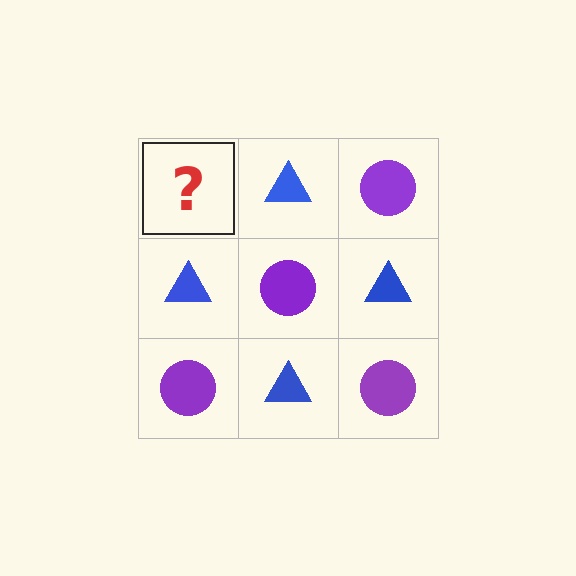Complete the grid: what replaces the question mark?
The question mark should be replaced with a purple circle.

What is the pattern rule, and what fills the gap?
The rule is that it alternates purple circle and blue triangle in a checkerboard pattern. The gap should be filled with a purple circle.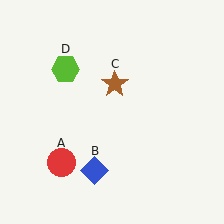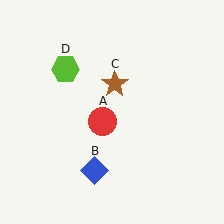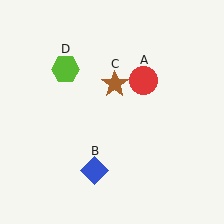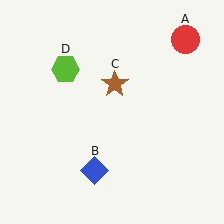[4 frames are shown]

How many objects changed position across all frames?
1 object changed position: red circle (object A).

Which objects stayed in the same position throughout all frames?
Blue diamond (object B) and brown star (object C) and lime hexagon (object D) remained stationary.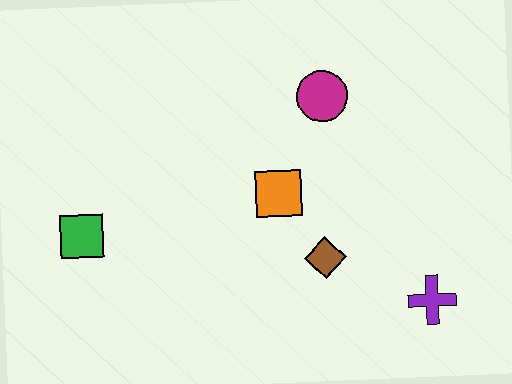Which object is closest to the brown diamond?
The orange square is closest to the brown diamond.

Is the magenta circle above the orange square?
Yes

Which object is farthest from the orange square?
The green square is farthest from the orange square.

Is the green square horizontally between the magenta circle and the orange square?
No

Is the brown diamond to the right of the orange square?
Yes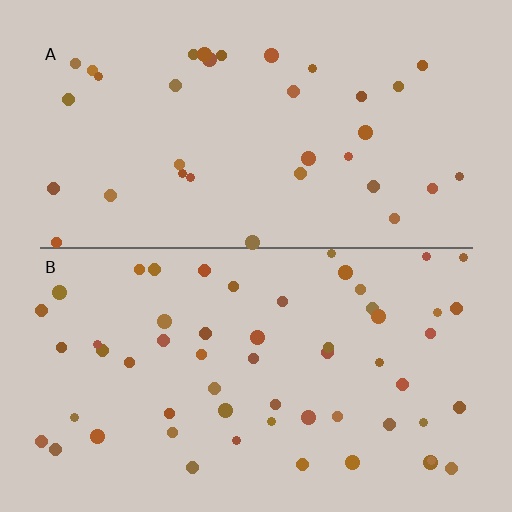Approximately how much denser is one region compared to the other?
Approximately 1.6× — region B over region A.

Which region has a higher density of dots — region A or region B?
B (the bottom).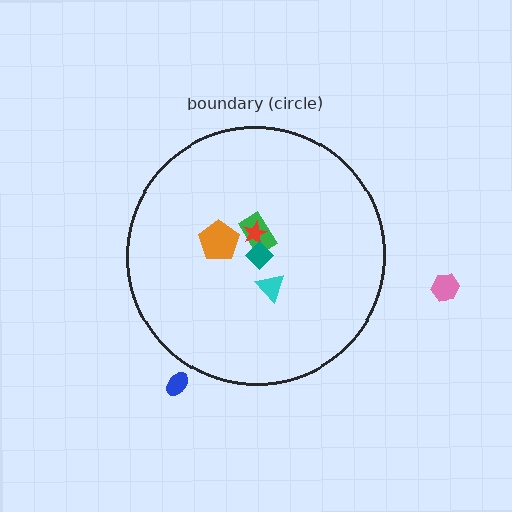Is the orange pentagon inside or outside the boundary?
Inside.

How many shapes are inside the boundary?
5 inside, 2 outside.